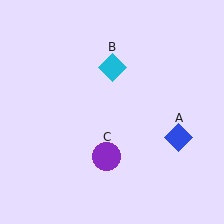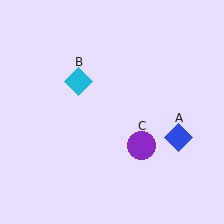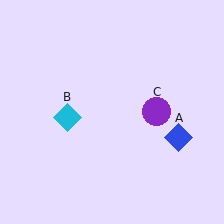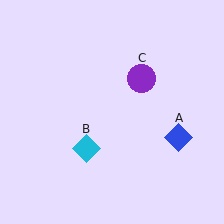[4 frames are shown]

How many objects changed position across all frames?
2 objects changed position: cyan diamond (object B), purple circle (object C).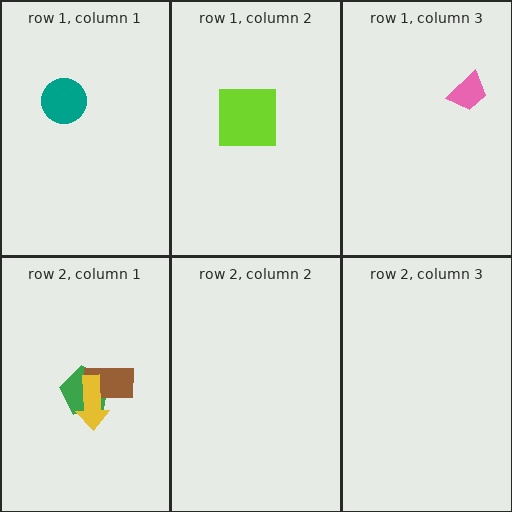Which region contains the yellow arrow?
The row 2, column 1 region.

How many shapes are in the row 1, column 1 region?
1.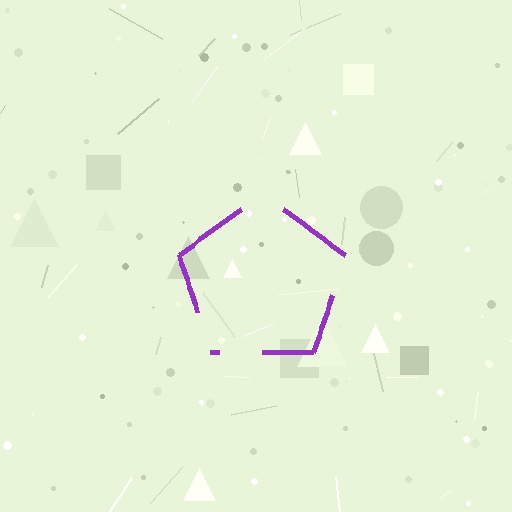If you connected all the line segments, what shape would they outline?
They would outline a pentagon.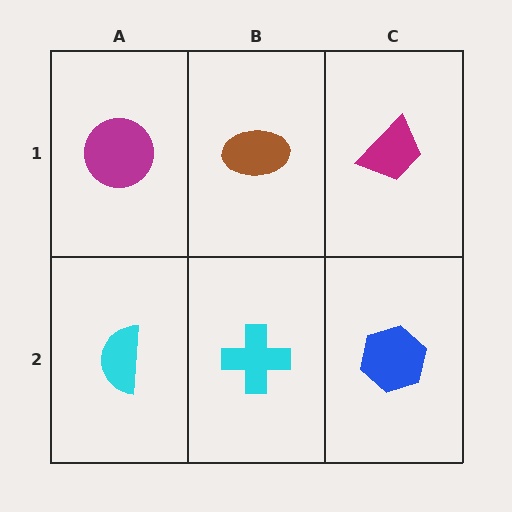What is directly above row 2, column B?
A brown ellipse.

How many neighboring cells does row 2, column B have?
3.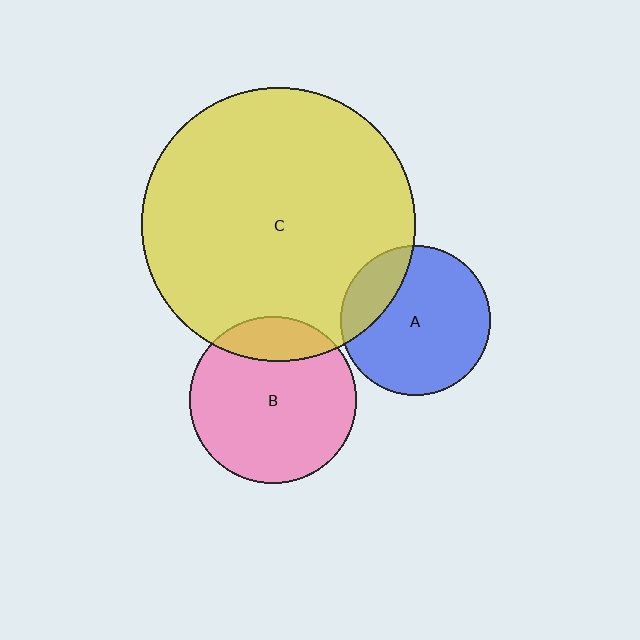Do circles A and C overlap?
Yes.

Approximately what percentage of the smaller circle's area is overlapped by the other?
Approximately 20%.